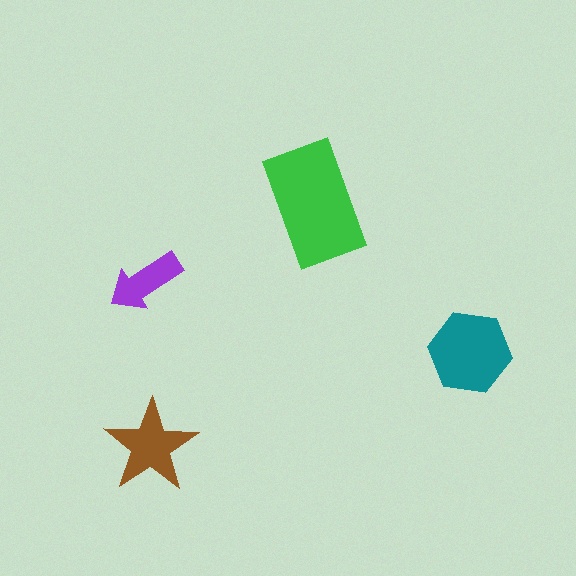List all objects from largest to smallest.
The green rectangle, the teal hexagon, the brown star, the purple arrow.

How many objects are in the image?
There are 4 objects in the image.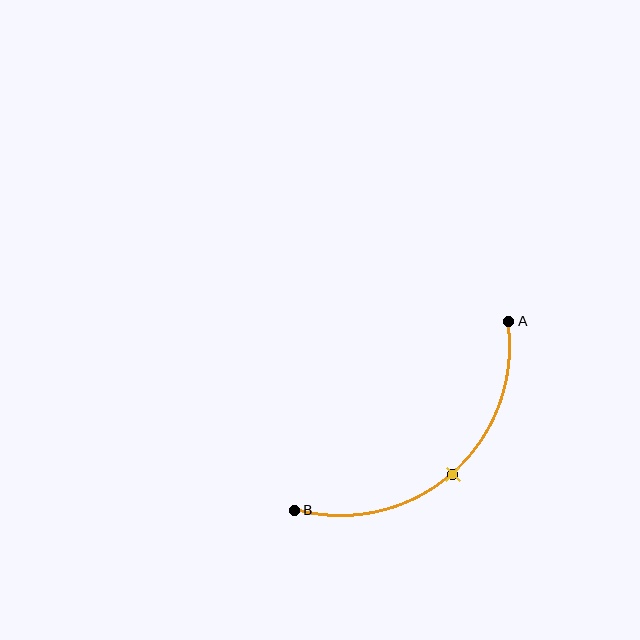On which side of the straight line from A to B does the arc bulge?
The arc bulges below and to the right of the straight line connecting A and B.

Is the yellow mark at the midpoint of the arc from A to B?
Yes. The yellow mark lies on the arc at equal arc-length from both A and B — it is the arc midpoint.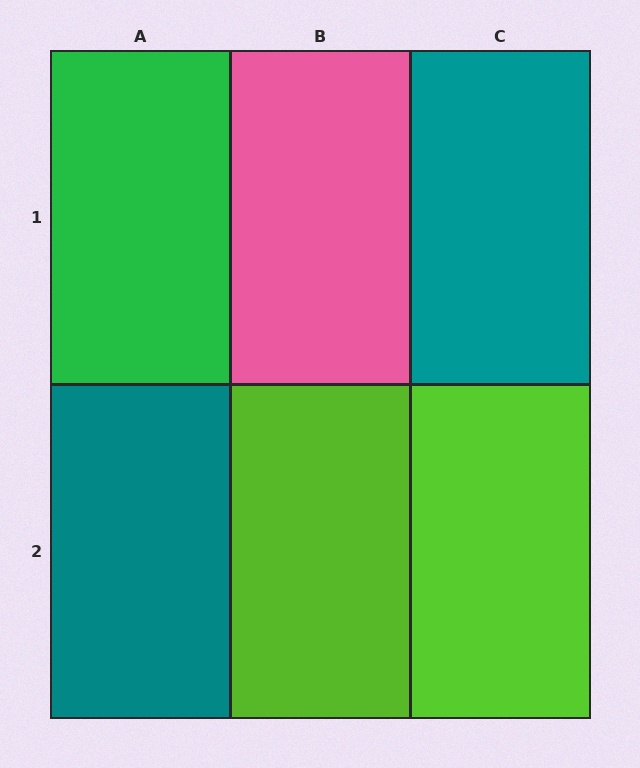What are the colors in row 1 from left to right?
Green, pink, teal.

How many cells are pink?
1 cell is pink.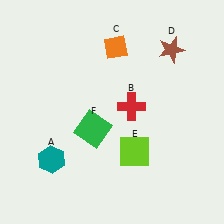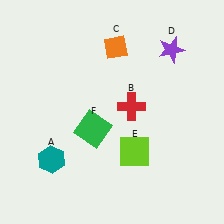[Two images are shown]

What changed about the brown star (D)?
In Image 1, D is brown. In Image 2, it changed to purple.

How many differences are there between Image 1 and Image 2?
There is 1 difference between the two images.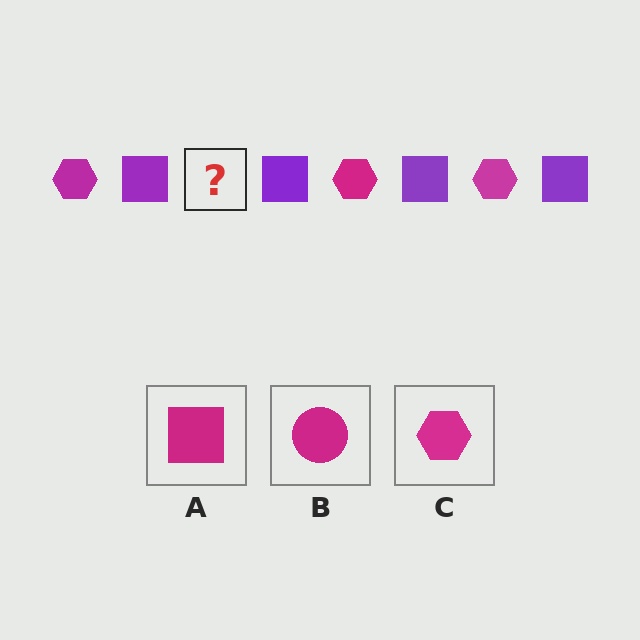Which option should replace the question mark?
Option C.